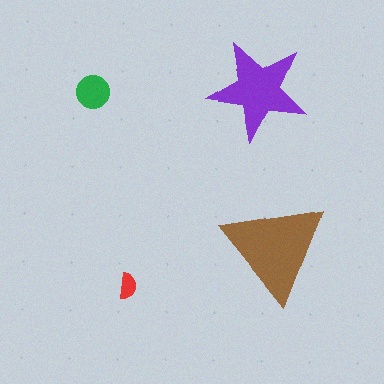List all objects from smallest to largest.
The red semicircle, the green circle, the purple star, the brown triangle.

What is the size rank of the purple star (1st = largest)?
2nd.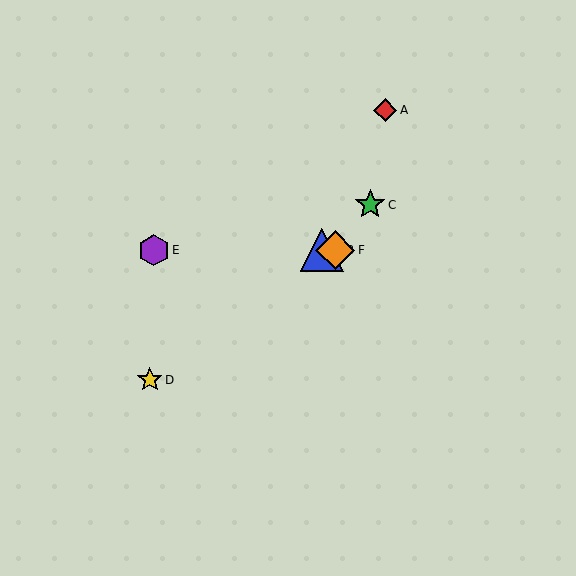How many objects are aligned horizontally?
3 objects (B, E, F) are aligned horizontally.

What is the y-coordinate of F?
Object F is at y≈250.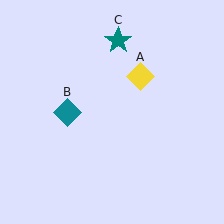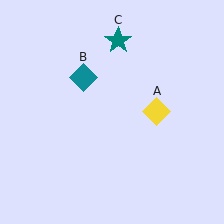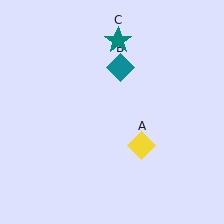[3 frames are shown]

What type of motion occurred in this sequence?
The yellow diamond (object A), teal diamond (object B) rotated clockwise around the center of the scene.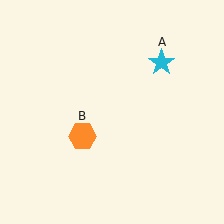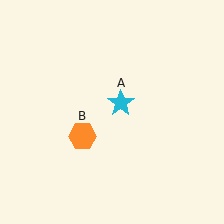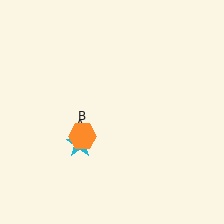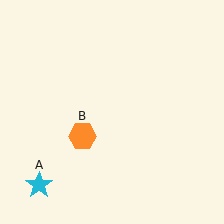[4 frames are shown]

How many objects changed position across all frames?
1 object changed position: cyan star (object A).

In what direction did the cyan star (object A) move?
The cyan star (object A) moved down and to the left.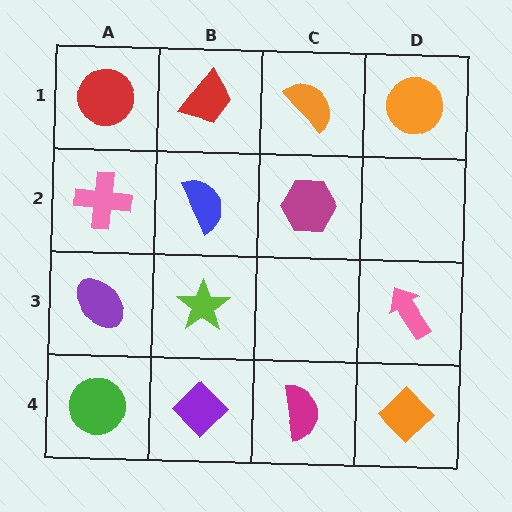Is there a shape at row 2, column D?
No, that cell is empty.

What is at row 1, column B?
A red trapezoid.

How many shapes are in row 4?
4 shapes.